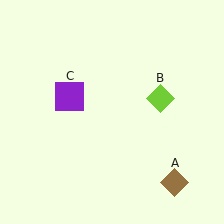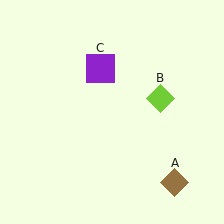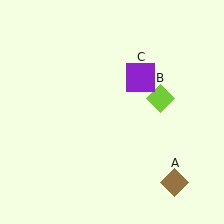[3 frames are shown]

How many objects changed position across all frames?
1 object changed position: purple square (object C).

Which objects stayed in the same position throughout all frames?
Brown diamond (object A) and lime diamond (object B) remained stationary.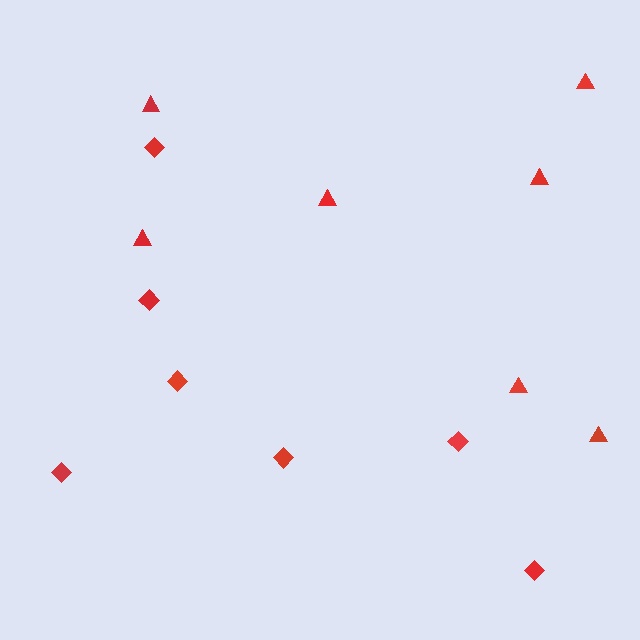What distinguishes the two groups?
There are 2 groups: one group of diamonds (7) and one group of triangles (7).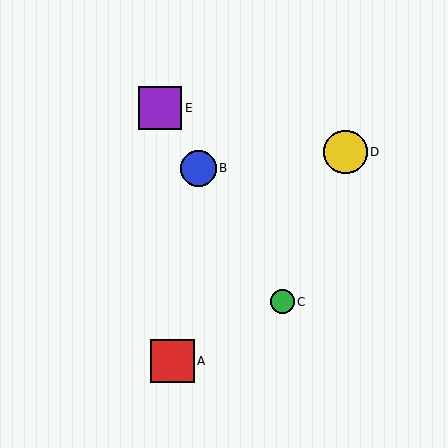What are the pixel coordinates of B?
Object B is at (198, 168).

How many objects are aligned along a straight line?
3 objects (B, C, E) are aligned along a straight line.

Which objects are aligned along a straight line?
Objects B, C, E are aligned along a straight line.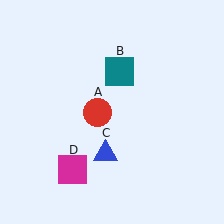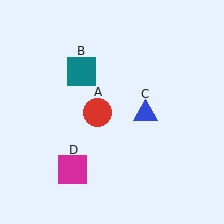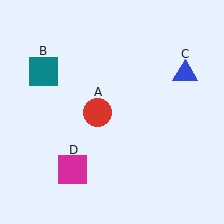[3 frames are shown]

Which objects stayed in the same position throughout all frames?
Red circle (object A) and magenta square (object D) remained stationary.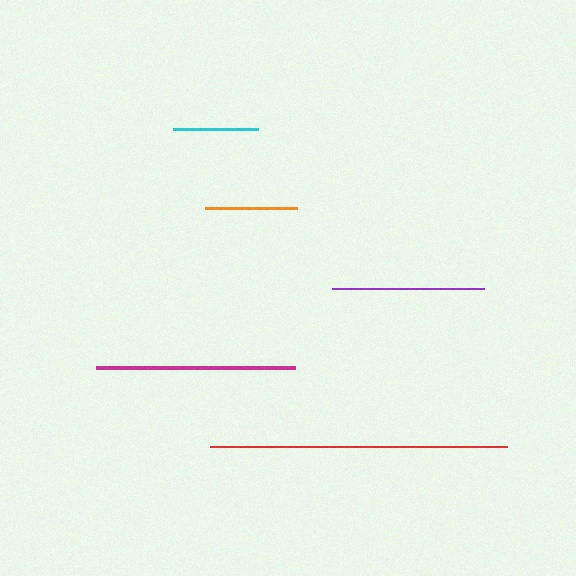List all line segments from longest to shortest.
From longest to shortest: red, magenta, purple, orange, cyan.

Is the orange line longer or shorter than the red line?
The red line is longer than the orange line.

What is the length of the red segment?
The red segment is approximately 298 pixels long.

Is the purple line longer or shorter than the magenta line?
The magenta line is longer than the purple line.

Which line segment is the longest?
The red line is the longest at approximately 298 pixels.